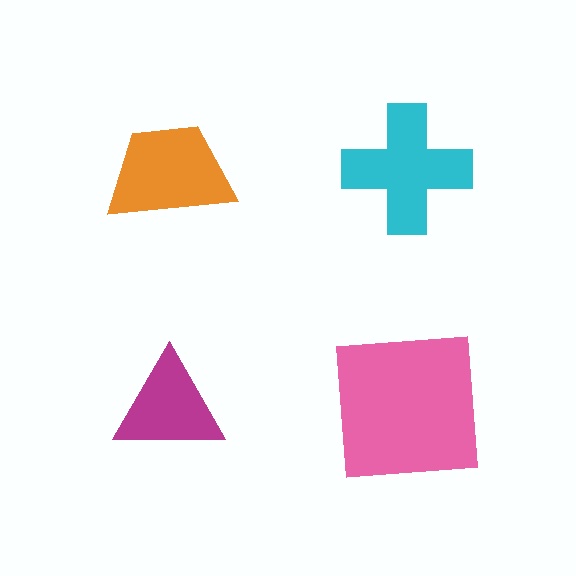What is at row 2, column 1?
A magenta triangle.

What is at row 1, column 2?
A cyan cross.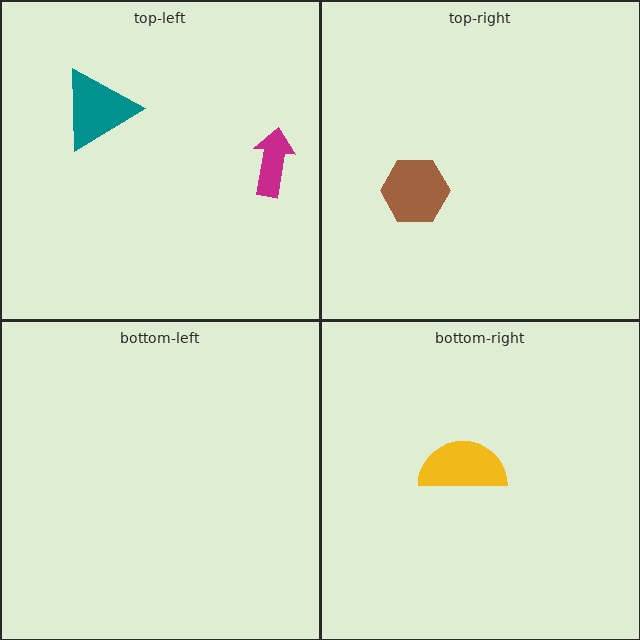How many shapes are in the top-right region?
1.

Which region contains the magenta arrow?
The top-left region.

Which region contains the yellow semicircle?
The bottom-right region.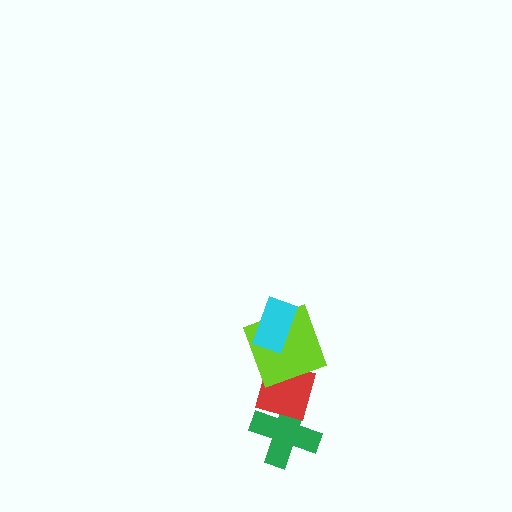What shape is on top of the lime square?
The cyan rectangle is on top of the lime square.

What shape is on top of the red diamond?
The lime square is on top of the red diamond.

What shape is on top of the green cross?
The red diamond is on top of the green cross.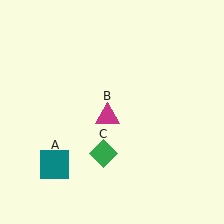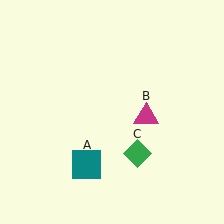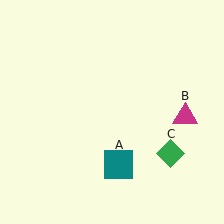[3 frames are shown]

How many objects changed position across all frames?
3 objects changed position: teal square (object A), magenta triangle (object B), green diamond (object C).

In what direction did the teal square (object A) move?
The teal square (object A) moved right.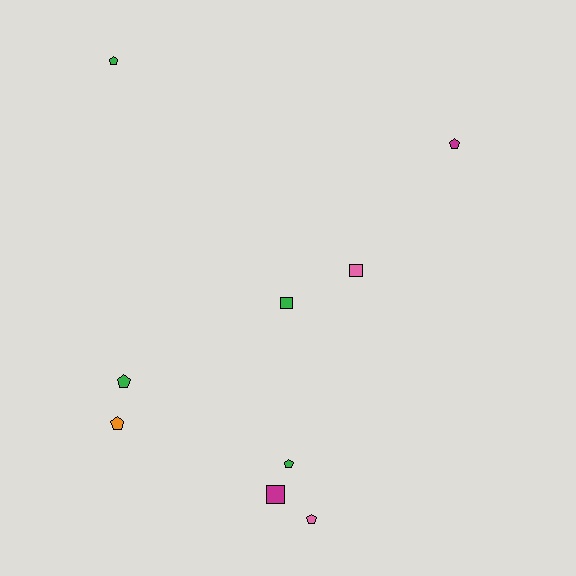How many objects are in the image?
There are 9 objects.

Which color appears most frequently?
Green, with 4 objects.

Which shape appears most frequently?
Pentagon, with 6 objects.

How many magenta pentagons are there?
There is 1 magenta pentagon.